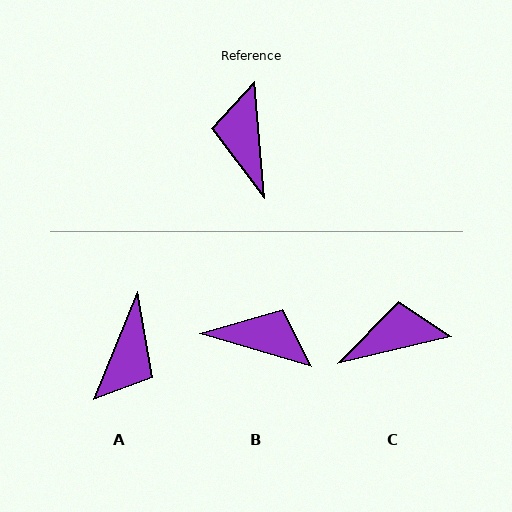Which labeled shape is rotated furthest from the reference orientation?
A, about 153 degrees away.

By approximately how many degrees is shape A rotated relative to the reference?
Approximately 153 degrees counter-clockwise.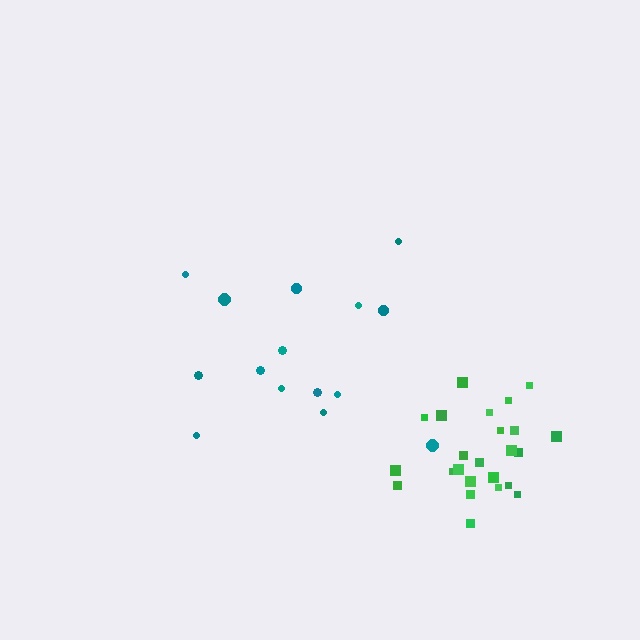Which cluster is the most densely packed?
Green.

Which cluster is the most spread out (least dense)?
Teal.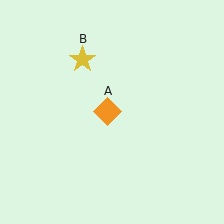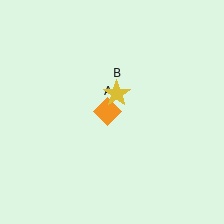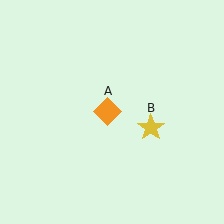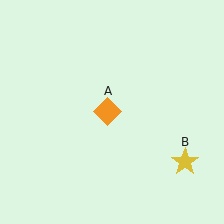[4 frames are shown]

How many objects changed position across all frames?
1 object changed position: yellow star (object B).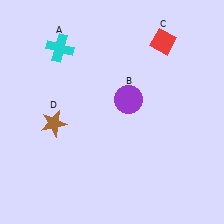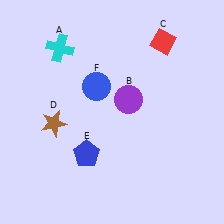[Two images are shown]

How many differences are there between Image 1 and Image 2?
There are 2 differences between the two images.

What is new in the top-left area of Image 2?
A blue circle (F) was added in the top-left area of Image 2.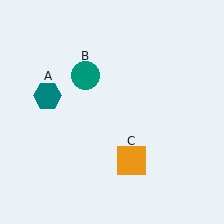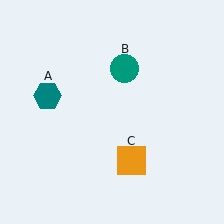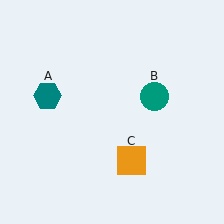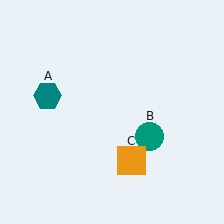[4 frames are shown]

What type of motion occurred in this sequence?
The teal circle (object B) rotated clockwise around the center of the scene.